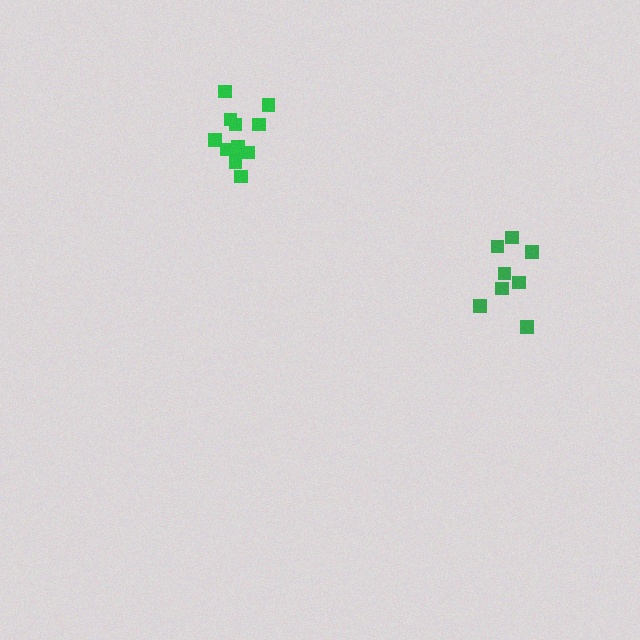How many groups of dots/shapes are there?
There are 2 groups.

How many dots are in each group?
Group 1: 12 dots, Group 2: 8 dots (20 total).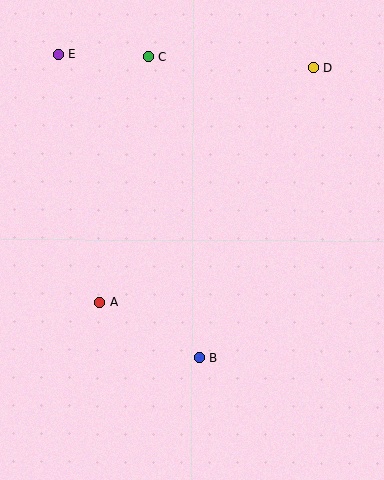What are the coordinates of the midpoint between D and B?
The midpoint between D and B is at (256, 213).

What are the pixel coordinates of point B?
Point B is at (200, 358).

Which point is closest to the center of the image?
Point A at (100, 302) is closest to the center.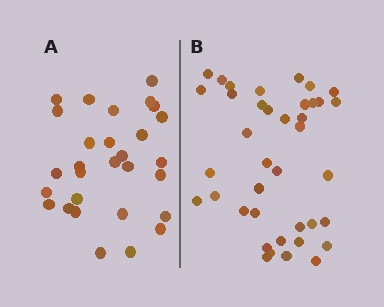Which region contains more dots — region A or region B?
Region B (the right region) has more dots.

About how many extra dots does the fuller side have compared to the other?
Region B has roughly 10 or so more dots than region A.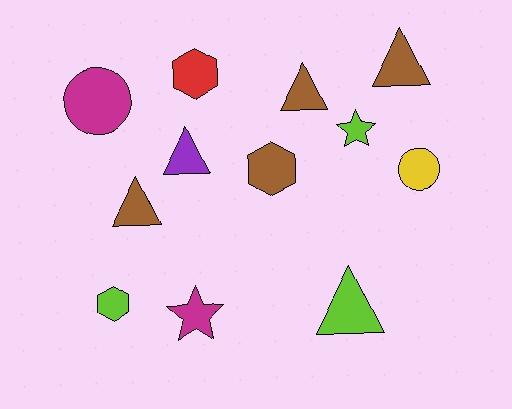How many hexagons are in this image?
There are 3 hexagons.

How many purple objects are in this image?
There is 1 purple object.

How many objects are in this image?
There are 12 objects.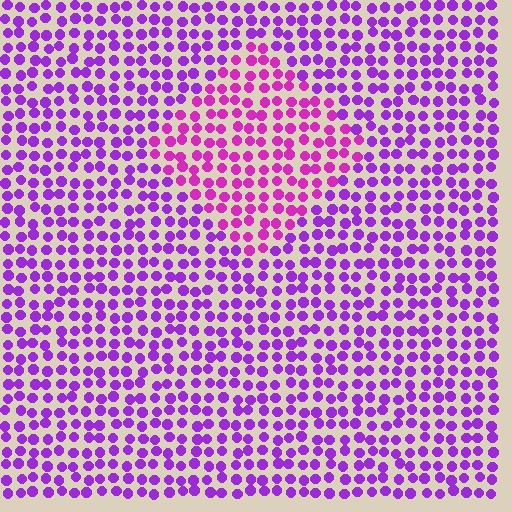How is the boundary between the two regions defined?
The boundary is defined purely by a slight shift in hue (about 29 degrees). Spacing, size, and orientation are identical on both sides.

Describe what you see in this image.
The image is filled with small purple elements in a uniform arrangement. A diamond-shaped region is visible where the elements are tinted to a slightly different hue, forming a subtle color boundary.